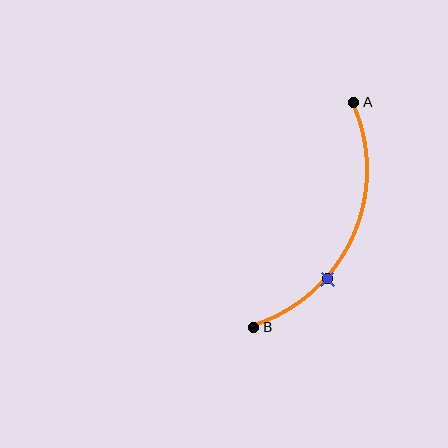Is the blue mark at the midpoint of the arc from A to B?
No. The blue mark lies on the arc but is closer to endpoint B. The arc midpoint would be at the point on the curve equidistant along the arc from both A and B.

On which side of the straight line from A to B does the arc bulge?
The arc bulges to the right of the straight line connecting A and B.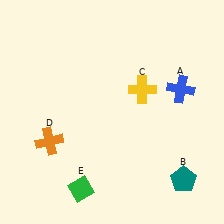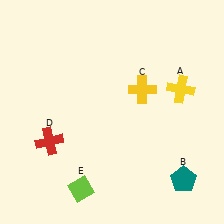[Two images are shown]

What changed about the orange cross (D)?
In Image 1, D is orange. In Image 2, it changed to red.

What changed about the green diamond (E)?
In Image 1, E is green. In Image 2, it changed to lime.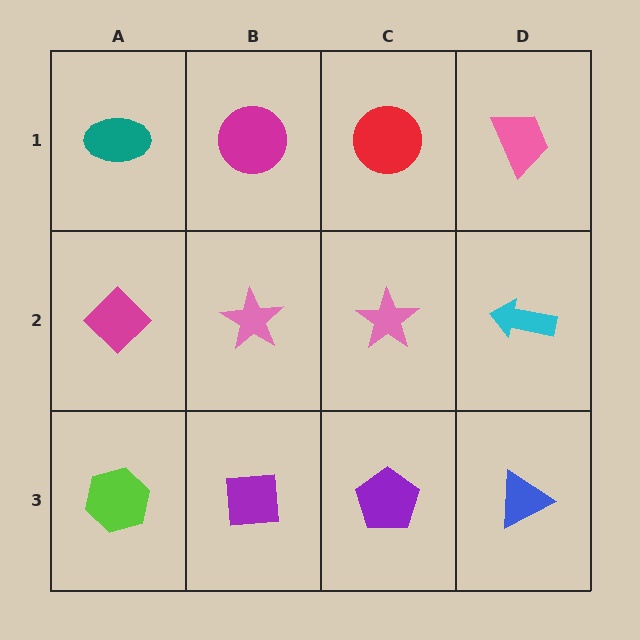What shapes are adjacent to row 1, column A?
A magenta diamond (row 2, column A), a magenta circle (row 1, column B).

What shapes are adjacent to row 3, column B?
A pink star (row 2, column B), a lime hexagon (row 3, column A), a purple pentagon (row 3, column C).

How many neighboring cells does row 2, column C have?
4.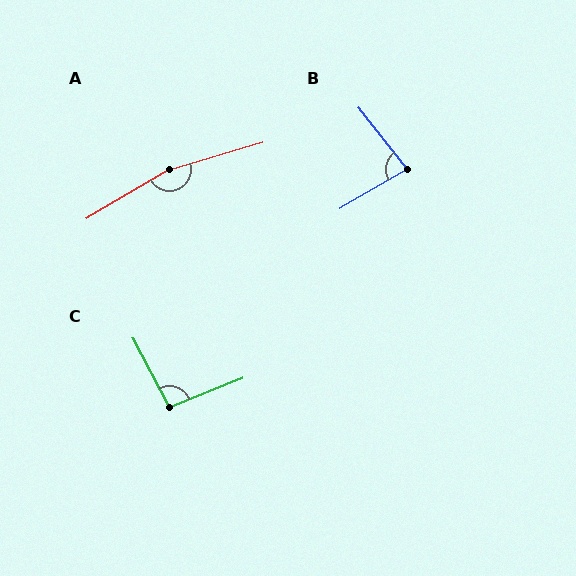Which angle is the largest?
A, at approximately 166 degrees.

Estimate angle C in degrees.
Approximately 96 degrees.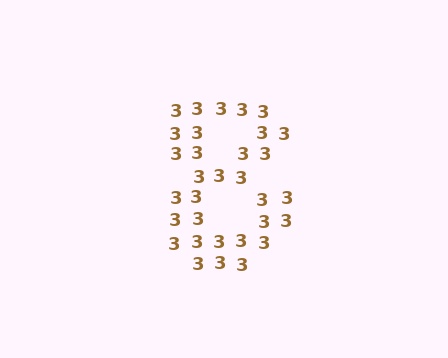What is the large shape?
The large shape is the digit 8.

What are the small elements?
The small elements are digit 3's.